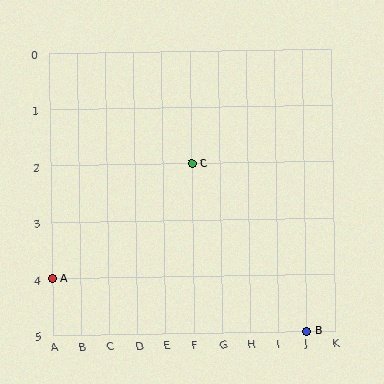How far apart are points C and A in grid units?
Points C and A are 5 columns and 2 rows apart (about 5.4 grid units diagonally).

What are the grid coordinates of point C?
Point C is at grid coordinates (F, 2).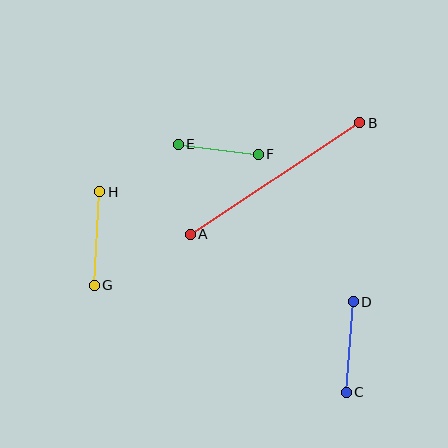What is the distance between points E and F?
The distance is approximately 81 pixels.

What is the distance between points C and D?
The distance is approximately 90 pixels.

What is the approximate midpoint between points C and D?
The midpoint is at approximately (350, 347) pixels.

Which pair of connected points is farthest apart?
Points A and B are farthest apart.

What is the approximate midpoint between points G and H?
The midpoint is at approximately (97, 238) pixels.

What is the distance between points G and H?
The distance is approximately 94 pixels.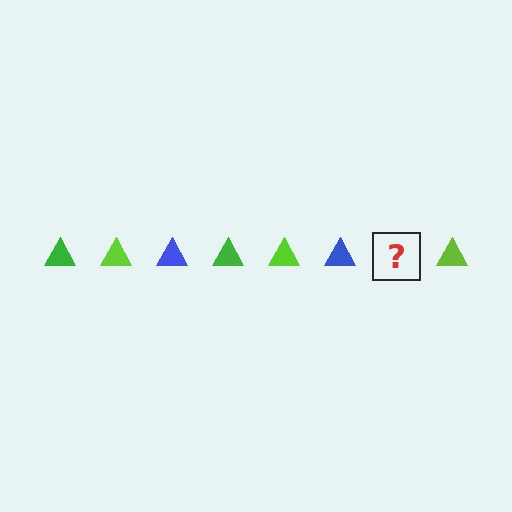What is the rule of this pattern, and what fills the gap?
The rule is that the pattern cycles through green, lime, blue triangles. The gap should be filled with a green triangle.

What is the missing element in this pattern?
The missing element is a green triangle.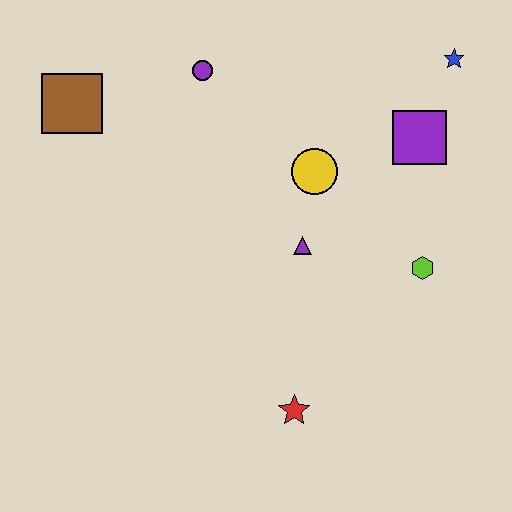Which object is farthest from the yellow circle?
The brown square is farthest from the yellow circle.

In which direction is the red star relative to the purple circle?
The red star is below the purple circle.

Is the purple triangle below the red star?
No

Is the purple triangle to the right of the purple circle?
Yes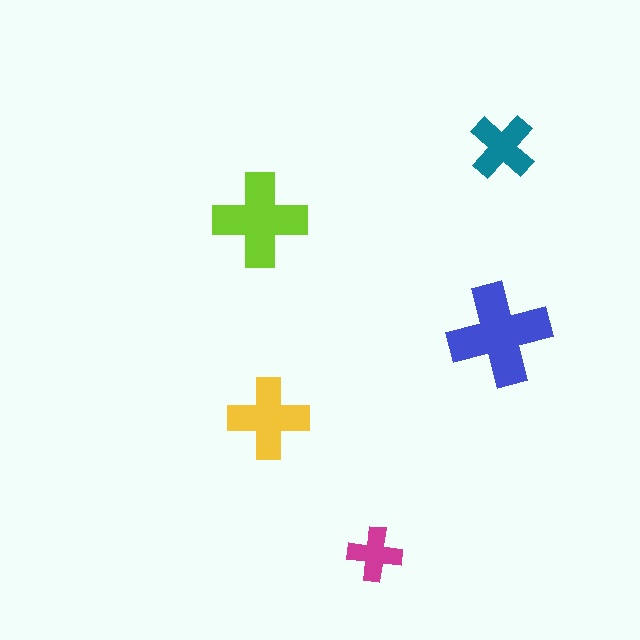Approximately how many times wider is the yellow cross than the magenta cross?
About 1.5 times wider.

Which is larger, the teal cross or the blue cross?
The blue one.